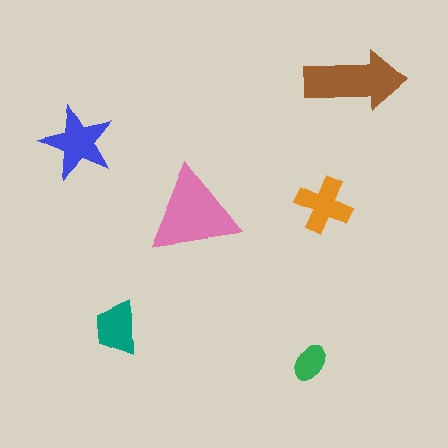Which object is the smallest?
The green ellipse.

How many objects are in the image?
There are 6 objects in the image.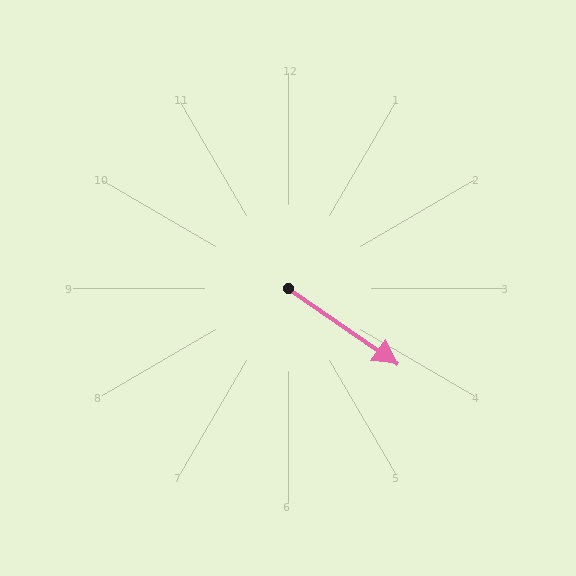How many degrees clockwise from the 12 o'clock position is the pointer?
Approximately 125 degrees.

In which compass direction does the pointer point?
Southeast.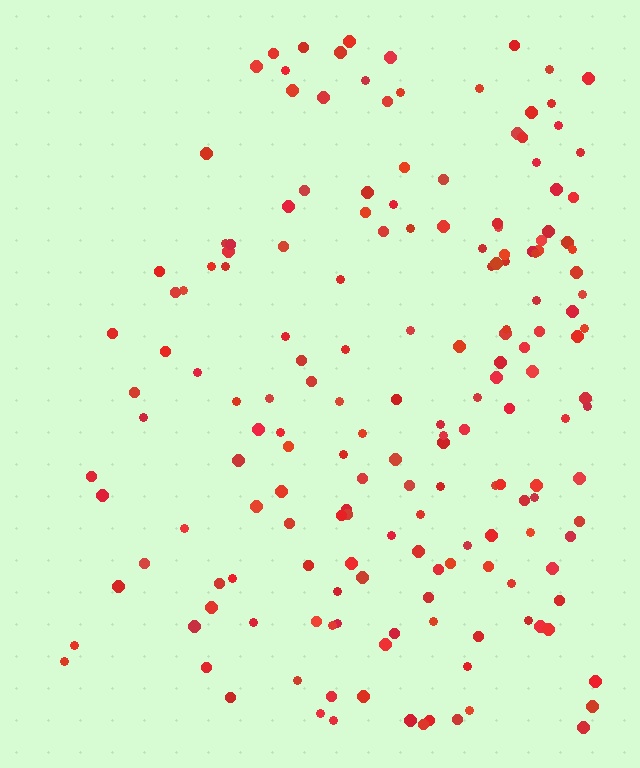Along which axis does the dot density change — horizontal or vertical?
Horizontal.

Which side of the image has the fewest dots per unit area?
The left.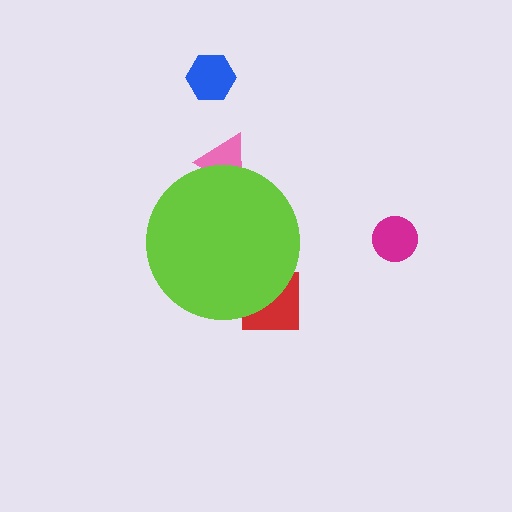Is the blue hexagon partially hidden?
No, the blue hexagon is fully visible.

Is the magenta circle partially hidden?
No, the magenta circle is fully visible.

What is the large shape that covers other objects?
A lime circle.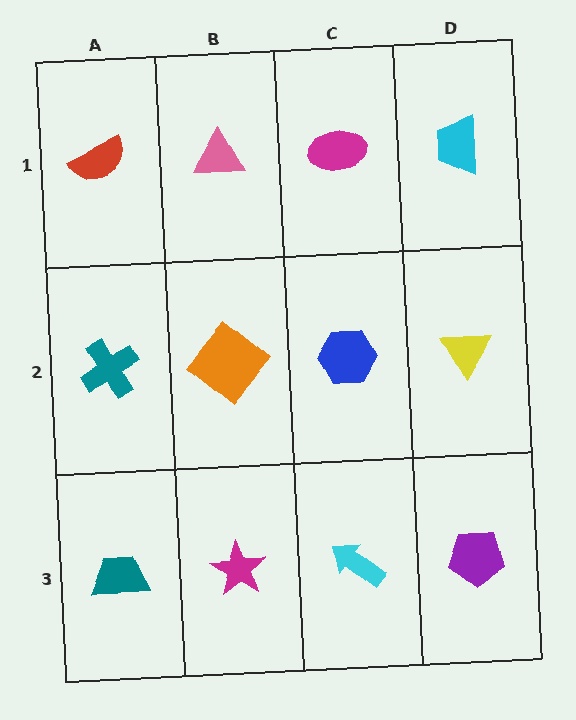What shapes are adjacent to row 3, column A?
A teal cross (row 2, column A), a magenta star (row 3, column B).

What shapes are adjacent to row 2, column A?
A red semicircle (row 1, column A), a teal trapezoid (row 3, column A), an orange diamond (row 2, column B).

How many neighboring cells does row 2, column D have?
3.